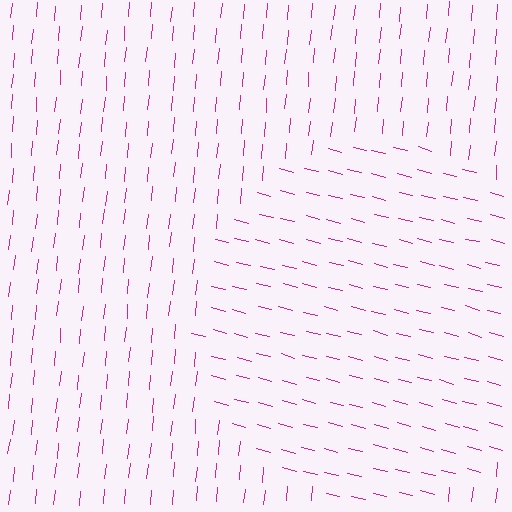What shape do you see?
I see a circle.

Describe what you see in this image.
The image is filled with small magenta line segments. A circle region in the image has lines oriented differently from the surrounding lines, creating a visible texture boundary.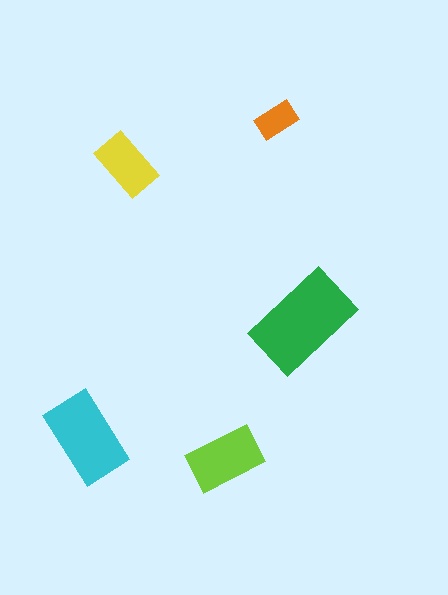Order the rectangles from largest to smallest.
the green one, the cyan one, the lime one, the yellow one, the orange one.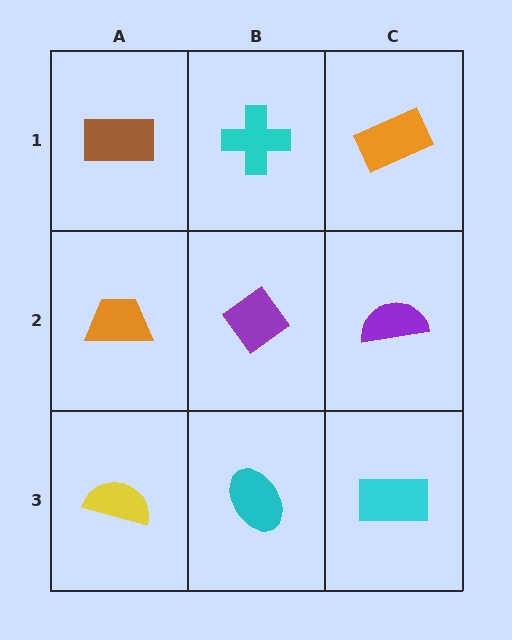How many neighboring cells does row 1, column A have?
2.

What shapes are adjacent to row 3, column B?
A purple diamond (row 2, column B), a yellow semicircle (row 3, column A), a cyan rectangle (row 3, column C).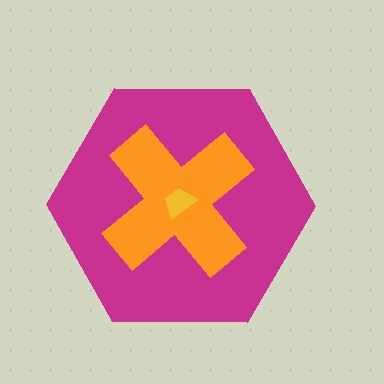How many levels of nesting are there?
3.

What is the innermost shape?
The yellow trapezoid.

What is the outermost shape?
The magenta hexagon.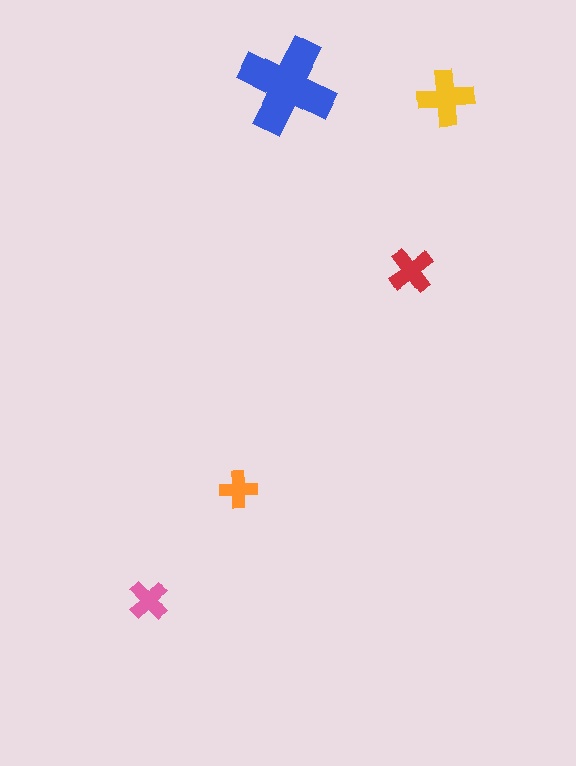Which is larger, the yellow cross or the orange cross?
The yellow one.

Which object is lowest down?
The pink cross is bottommost.